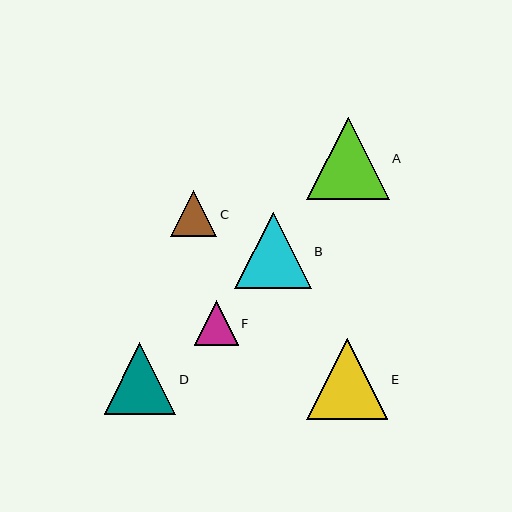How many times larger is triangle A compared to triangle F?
Triangle A is approximately 1.9 times the size of triangle F.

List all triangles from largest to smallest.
From largest to smallest: A, E, B, D, C, F.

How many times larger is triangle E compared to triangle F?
Triangle E is approximately 1.8 times the size of triangle F.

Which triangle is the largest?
Triangle A is the largest with a size of approximately 83 pixels.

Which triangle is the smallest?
Triangle F is the smallest with a size of approximately 44 pixels.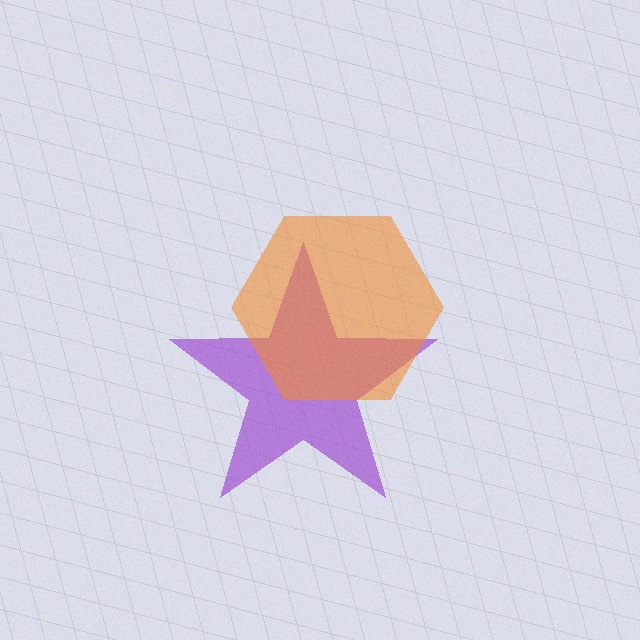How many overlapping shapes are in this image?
There are 2 overlapping shapes in the image.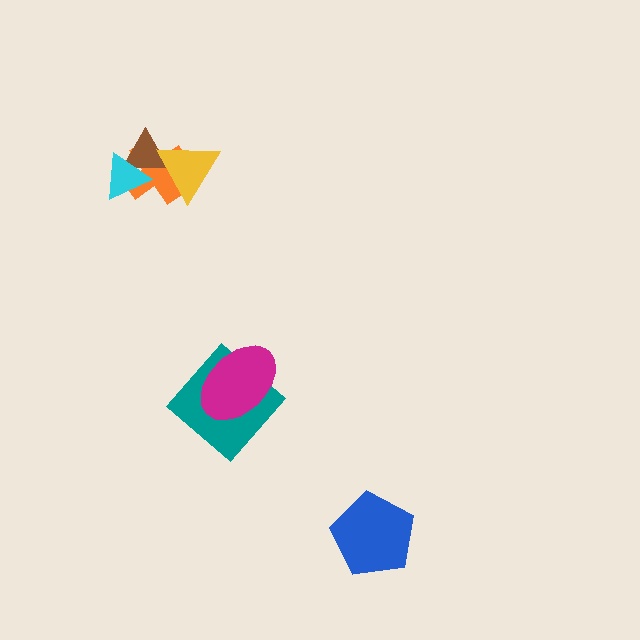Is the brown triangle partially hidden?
Yes, it is partially covered by another shape.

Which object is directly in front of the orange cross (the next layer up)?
The brown triangle is directly in front of the orange cross.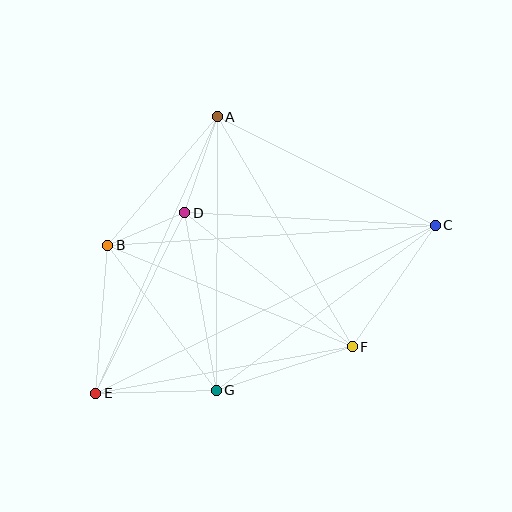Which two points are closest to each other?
Points B and D are closest to each other.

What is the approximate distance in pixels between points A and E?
The distance between A and E is approximately 302 pixels.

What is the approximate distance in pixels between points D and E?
The distance between D and E is approximately 202 pixels.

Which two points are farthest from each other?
Points C and E are farthest from each other.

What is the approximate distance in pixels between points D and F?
The distance between D and F is approximately 214 pixels.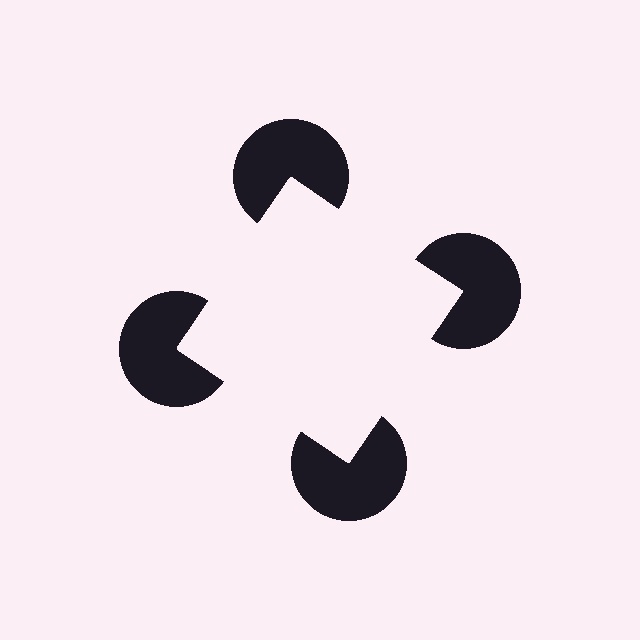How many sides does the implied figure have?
4 sides.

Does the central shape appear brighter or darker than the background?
It typically appears slightly brighter than the background, even though no actual brightness change is drawn.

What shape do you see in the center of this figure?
An illusory square — its edges are inferred from the aligned wedge cuts in the pac-man discs, not physically drawn.